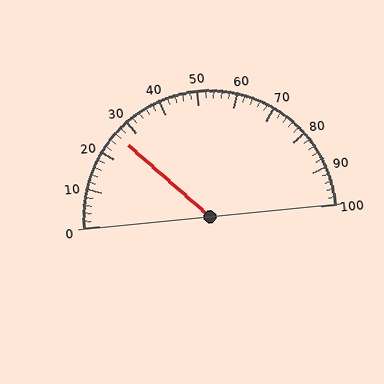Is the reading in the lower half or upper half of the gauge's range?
The reading is in the lower half of the range (0 to 100).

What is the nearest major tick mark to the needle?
The nearest major tick mark is 30.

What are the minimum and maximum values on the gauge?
The gauge ranges from 0 to 100.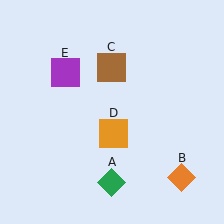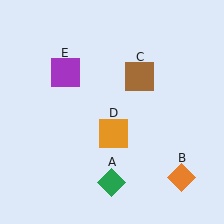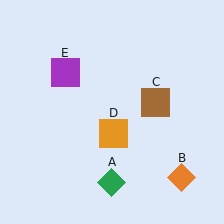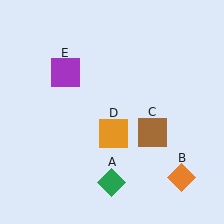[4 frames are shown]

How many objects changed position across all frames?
1 object changed position: brown square (object C).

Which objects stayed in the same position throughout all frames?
Green diamond (object A) and orange diamond (object B) and orange square (object D) and purple square (object E) remained stationary.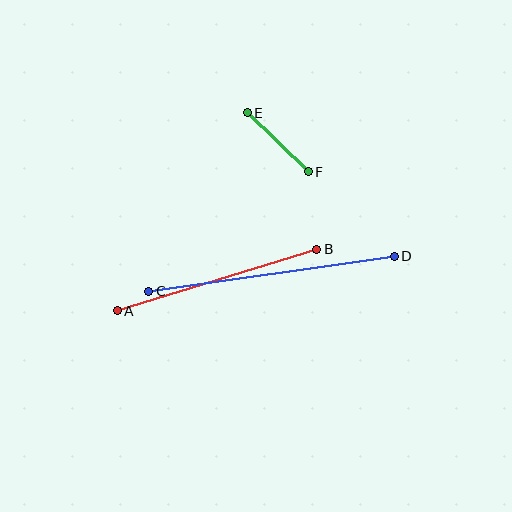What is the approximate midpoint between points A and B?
The midpoint is at approximately (217, 280) pixels.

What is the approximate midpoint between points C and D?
The midpoint is at approximately (271, 274) pixels.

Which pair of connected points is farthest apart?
Points C and D are farthest apart.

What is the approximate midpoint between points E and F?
The midpoint is at approximately (278, 142) pixels.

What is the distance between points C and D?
The distance is approximately 248 pixels.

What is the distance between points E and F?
The distance is approximately 85 pixels.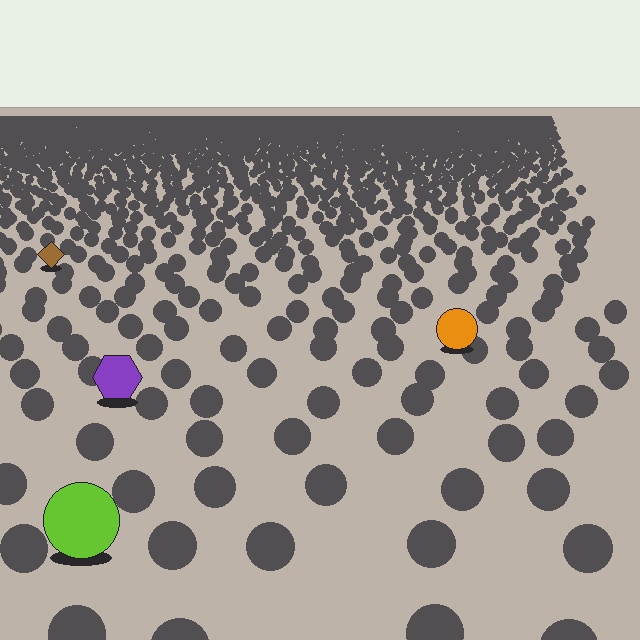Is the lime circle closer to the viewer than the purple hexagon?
Yes. The lime circle is closer — you can tell from the texture gradient: the ground texture is coarser near it.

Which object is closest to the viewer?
The lime circle is closest. The texture marks near it are larger and more spread out.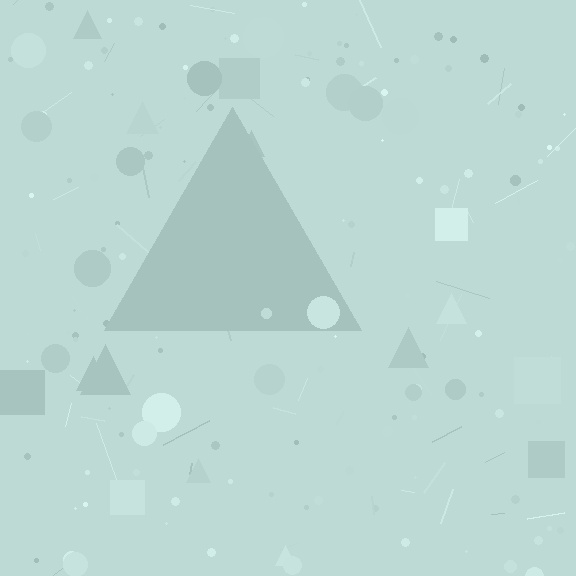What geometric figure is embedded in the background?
A triangle is embedded in the background.